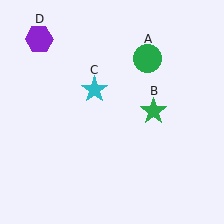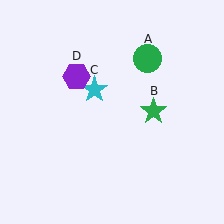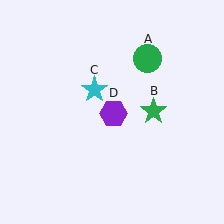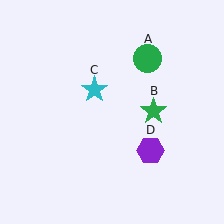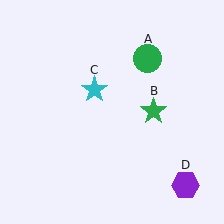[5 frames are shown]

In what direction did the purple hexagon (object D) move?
The purple hexagon (object D) moved down and to the right.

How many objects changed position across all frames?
1 object changed position: purple hexagon (object D).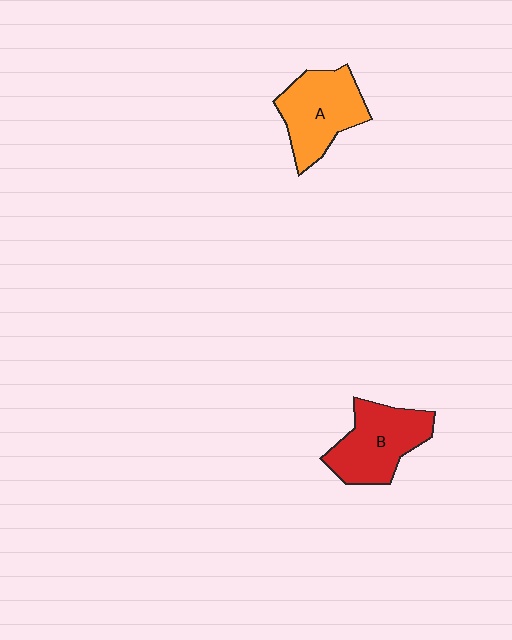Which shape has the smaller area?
Shape B (red).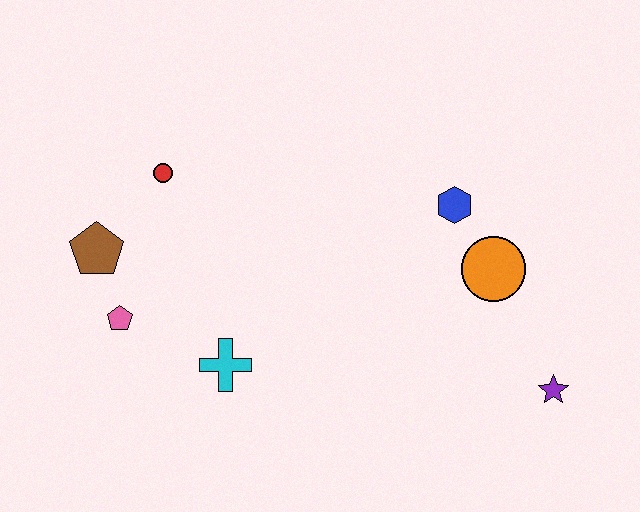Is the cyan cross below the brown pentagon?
Yes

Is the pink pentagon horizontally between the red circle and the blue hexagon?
No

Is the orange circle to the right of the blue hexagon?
Yes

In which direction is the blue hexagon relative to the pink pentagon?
The blue hexagon is to the right of the pink pentagon.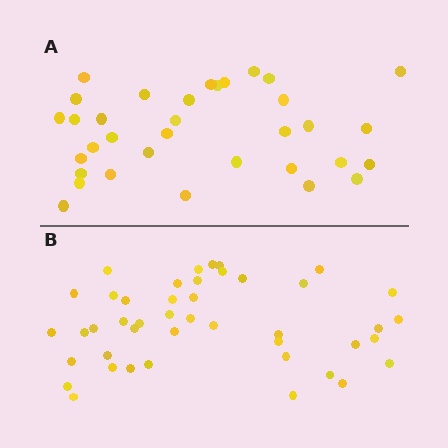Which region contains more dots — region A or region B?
Region B (the bottom region) has more dots.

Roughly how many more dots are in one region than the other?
Region B has roughly 10 or so more dots than region A.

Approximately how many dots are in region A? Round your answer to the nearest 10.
About 30 dots. (The exact count is 34, which rounds to 30.)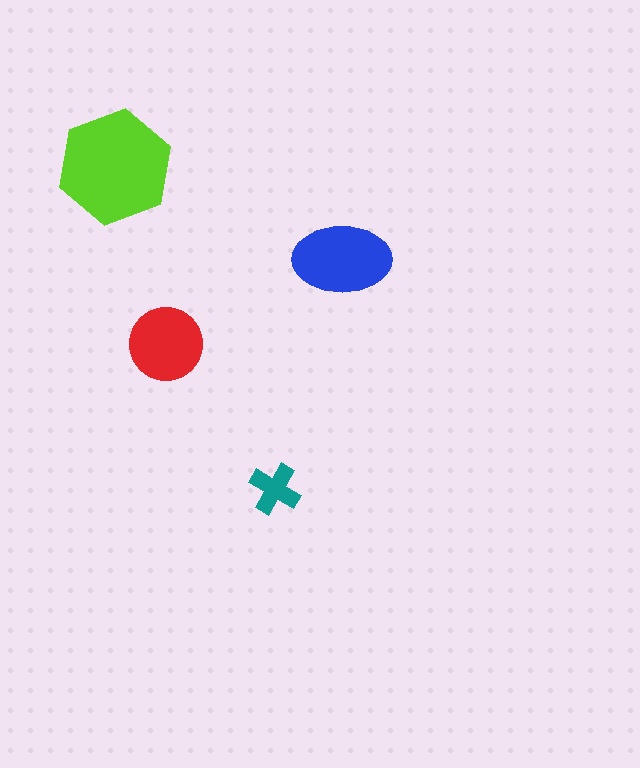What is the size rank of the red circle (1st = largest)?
3rd.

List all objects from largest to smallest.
The lime hexagon, the blue ellipse, the red circle, the teal cross.